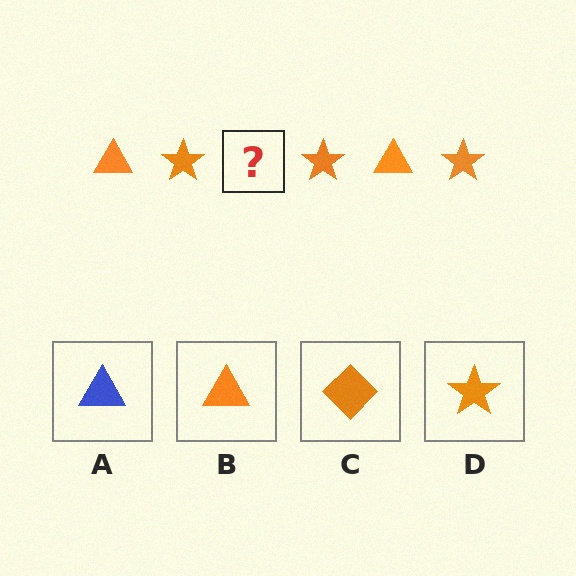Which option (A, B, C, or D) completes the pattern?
B.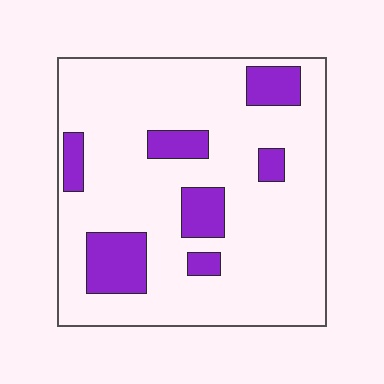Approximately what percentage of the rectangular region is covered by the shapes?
Approximately 20%.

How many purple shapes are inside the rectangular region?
7.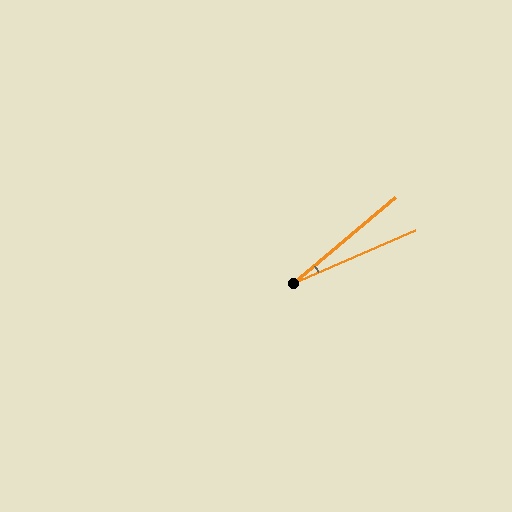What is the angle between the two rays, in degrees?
Approximately 17 degrees.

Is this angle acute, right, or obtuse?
It is acute.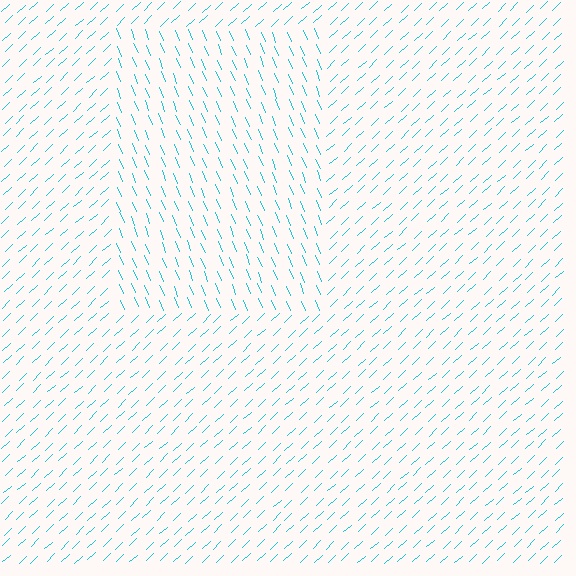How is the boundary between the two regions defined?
The boundary is defined purely by a change in line orientation (approximately 69 degrees difference). All lines are the same color and thickness.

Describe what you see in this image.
The image is filled with small cyan line segments. A rectangle region in the image has lines oriented differently from the surrounding lines, creating a visible texture boundary.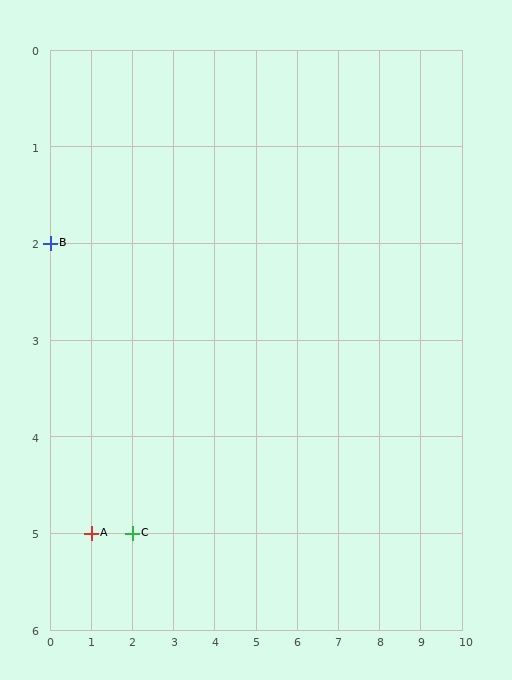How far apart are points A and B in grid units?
Points A and B are 1 column and 3 rows apart (about 3.2 grid units diagonally).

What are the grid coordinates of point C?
Point C is at grid coordinates (2, 5).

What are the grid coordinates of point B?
Point B is at grid coordinates (0, 2).